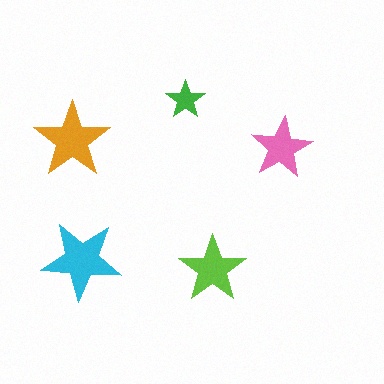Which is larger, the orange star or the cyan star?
The cyan one.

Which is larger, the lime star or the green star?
The lime one.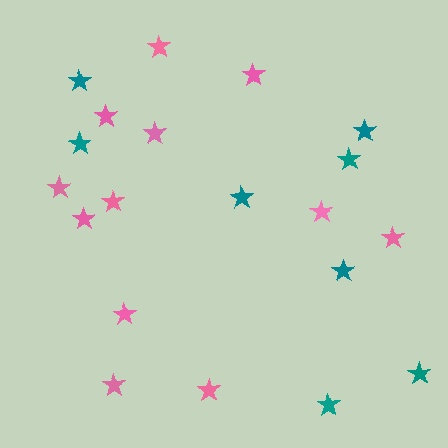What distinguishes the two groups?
There are 2 groups: one group of pink stars (12) and one group of teal stars (8).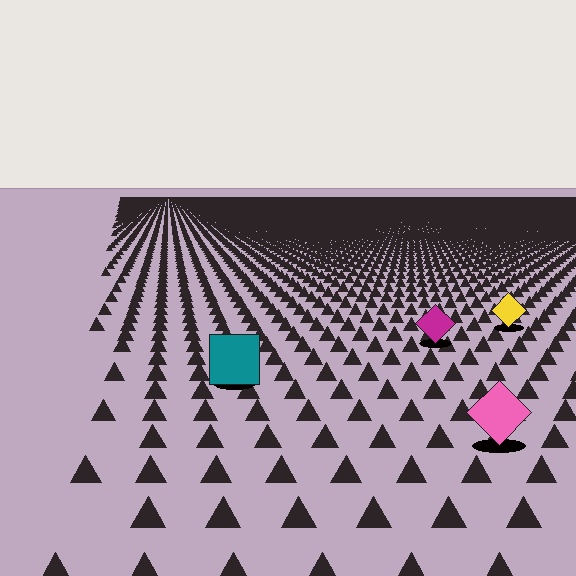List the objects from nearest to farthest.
From nearest to farthest: the pink diamond, the teal square, the magenta diamond, the yellow diamond.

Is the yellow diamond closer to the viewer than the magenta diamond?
No. The magenta diamond is closer — you can tell from the texture gradient: the ground texture is coarser near it.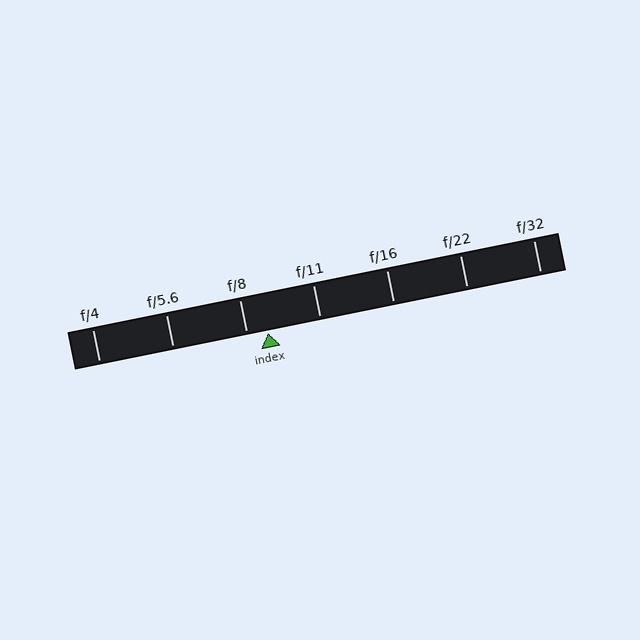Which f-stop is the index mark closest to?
The index mark is closest to f/8.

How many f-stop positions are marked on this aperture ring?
There are 7 f-stop positions marked.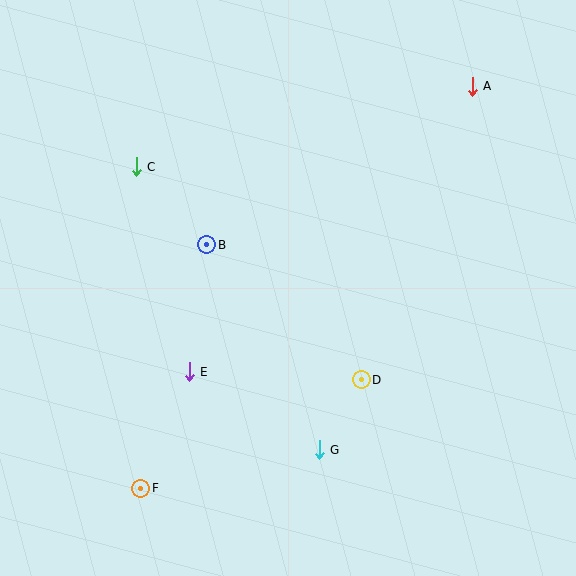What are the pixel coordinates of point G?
Point G is at (319, 450).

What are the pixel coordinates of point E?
Point E is at (189, 372).